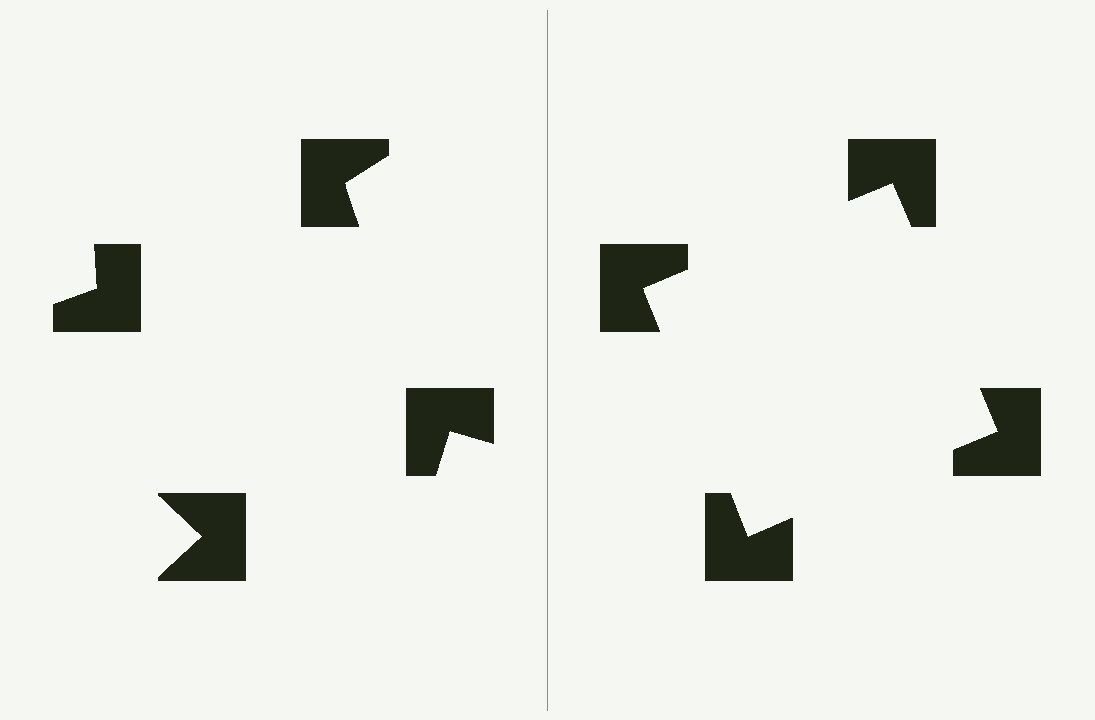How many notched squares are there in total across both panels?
8 — 4 on each side.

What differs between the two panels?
The notched squares are positioned identically on both sides; only the wedge orientations differ. On the right they align to a square; on the left they are misaligned.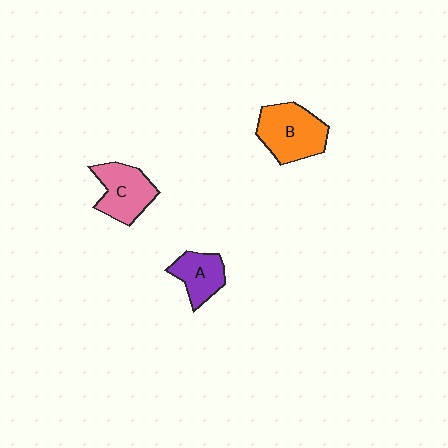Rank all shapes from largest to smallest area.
From largest to smallest: B (orange), C (pink), A (purple).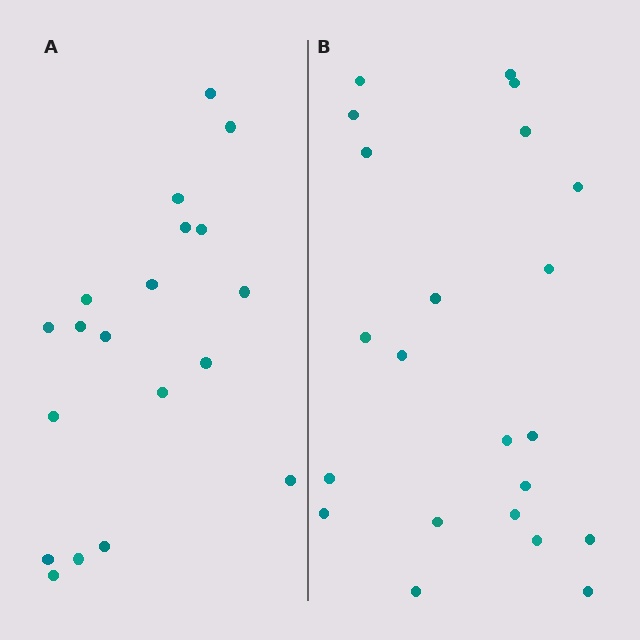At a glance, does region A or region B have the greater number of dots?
Region B (the right region) has more dots.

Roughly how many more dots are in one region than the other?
Region B has just a few more — roughly 2 or 3 more dots than region A.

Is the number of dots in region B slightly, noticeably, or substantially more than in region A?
Region B has only slightly more — the two regions are fairly close. The ratio is roughly 1.2 to 1.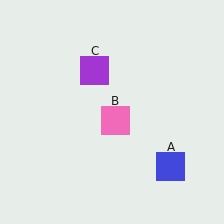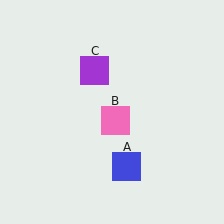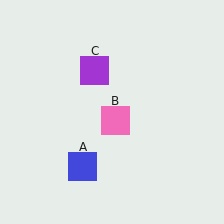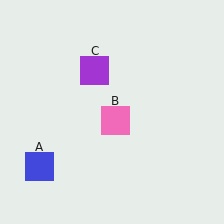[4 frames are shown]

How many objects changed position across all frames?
1 object changed position: blue square (object A).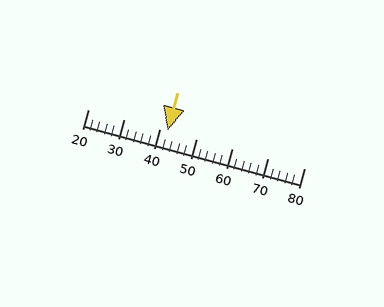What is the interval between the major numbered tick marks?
The major tick marks are spaced 10 units apart.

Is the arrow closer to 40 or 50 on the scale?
The arrow is closer to 40.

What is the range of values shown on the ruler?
The ruler shows values from 20 to 80.